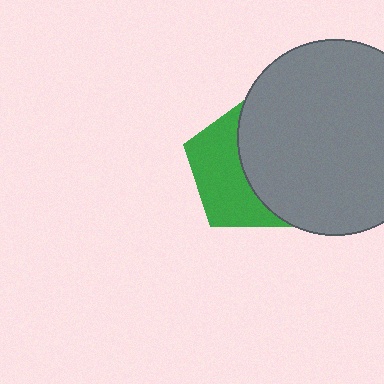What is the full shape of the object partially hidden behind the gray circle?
The partially hidden object is a green pentagon.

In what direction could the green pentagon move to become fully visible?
The green pentagon could move left. That would shift it out from behind the gray circle entirely.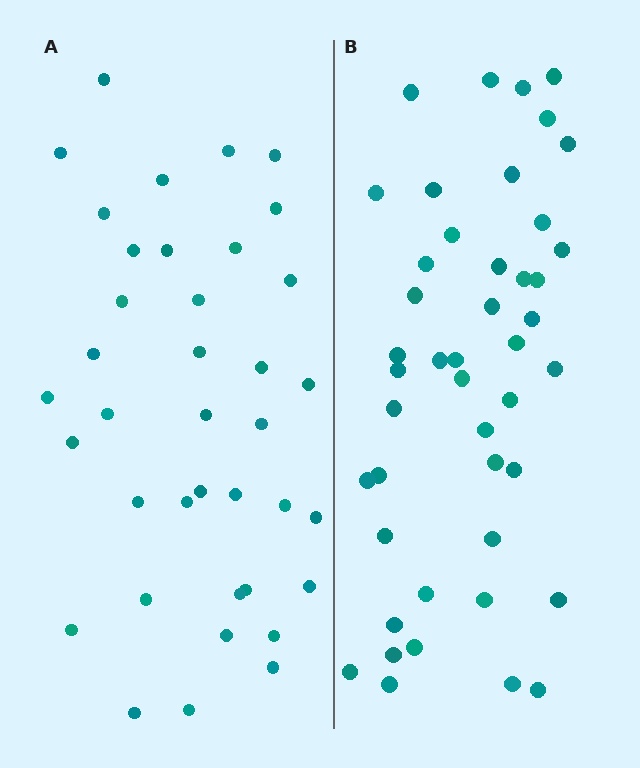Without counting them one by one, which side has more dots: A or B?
Region B (the right region) has more dots.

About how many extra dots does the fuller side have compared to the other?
Region B has roughly 8 or so more dots than region A.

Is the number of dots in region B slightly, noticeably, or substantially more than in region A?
Region B has only slightly more — the two regions are fairly close. The ratio is roughly 1.2 to 1.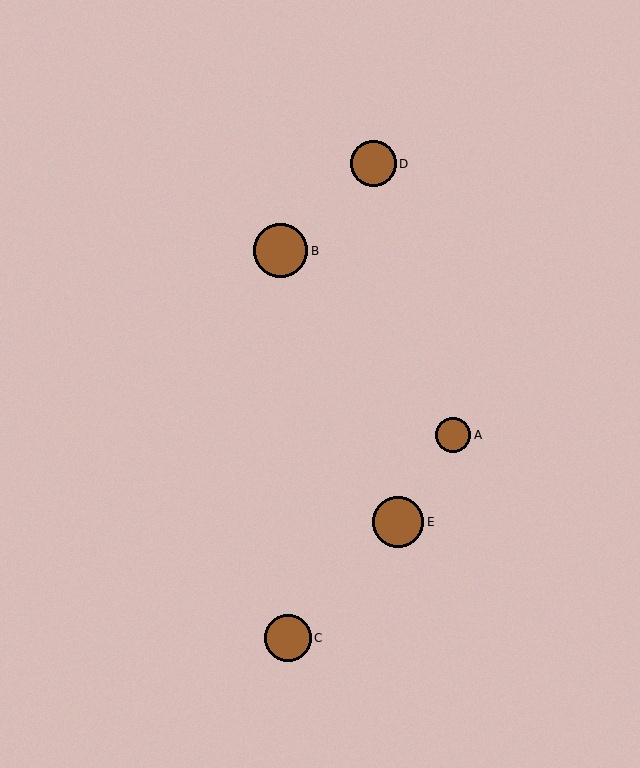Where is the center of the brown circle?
The center of the brown circle is at (288, 638).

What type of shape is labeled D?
Shape D is a brown circle.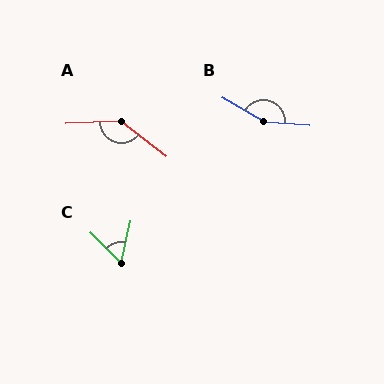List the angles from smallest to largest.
C (58°), A (140°), B (154°).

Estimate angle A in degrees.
Approximately 140 degrees.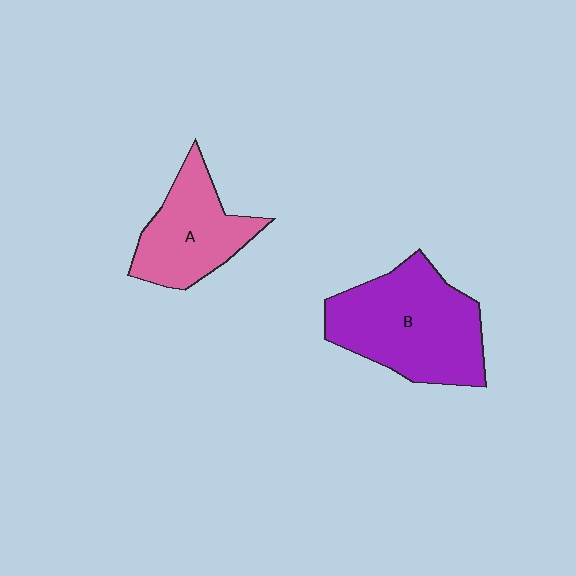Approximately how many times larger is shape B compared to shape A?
Approximately 1.5 times.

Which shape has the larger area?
Shape B (purple).